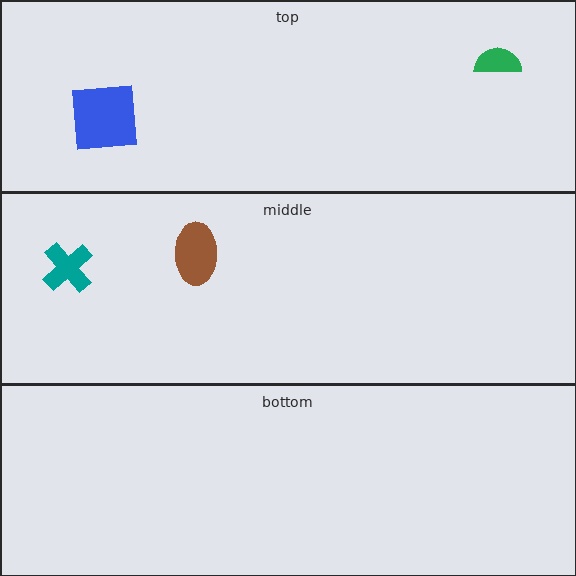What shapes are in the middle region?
The brown ellipse, the teal cross.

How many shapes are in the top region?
2.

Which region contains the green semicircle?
The top region.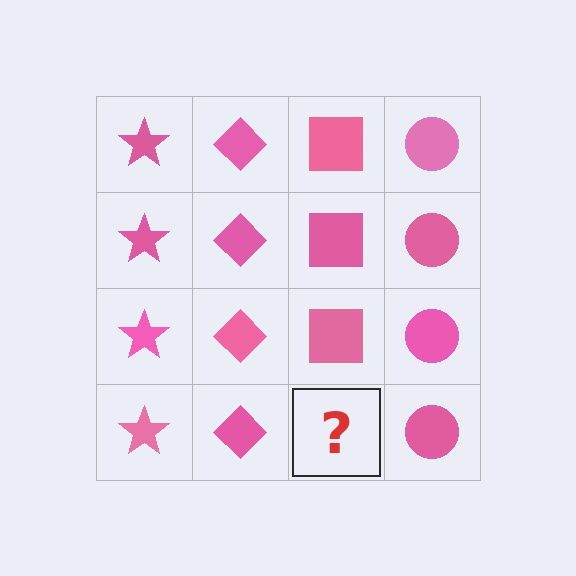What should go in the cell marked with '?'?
The missing cell should contain a pink square.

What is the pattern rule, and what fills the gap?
The rule is that each column has a consistent shape. The gap should be filled with a pink square.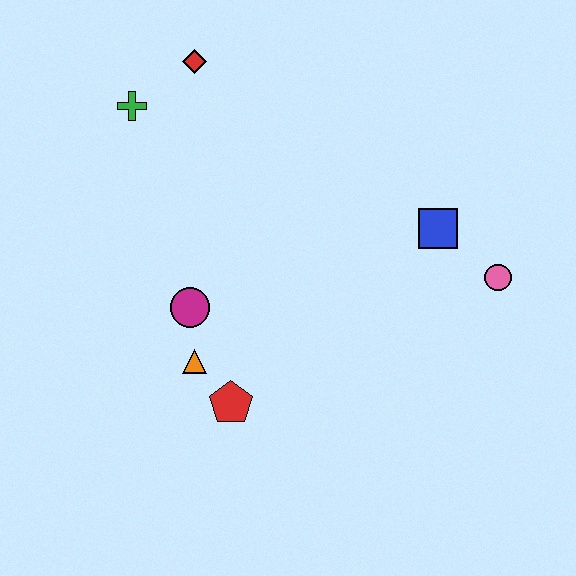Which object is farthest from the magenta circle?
The pink circle is farthest from the magenta circle.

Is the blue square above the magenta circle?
Yes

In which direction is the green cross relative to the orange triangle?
The green cross is above the orange triangle.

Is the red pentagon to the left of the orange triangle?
No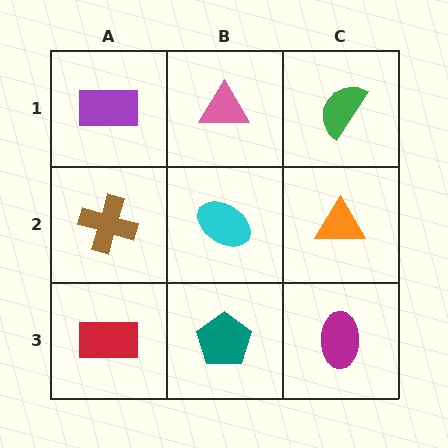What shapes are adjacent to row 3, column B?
A cyan ellipse (row 2, column B), a red rectangle (row 3, column A), a magenta ellipse (row 3, column C).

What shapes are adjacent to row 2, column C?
A green semicircle (row 1, column C), a magenta ellipse (row 3, column C), a cyan ellipse (row 2, column B).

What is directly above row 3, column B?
A cyan ellipse.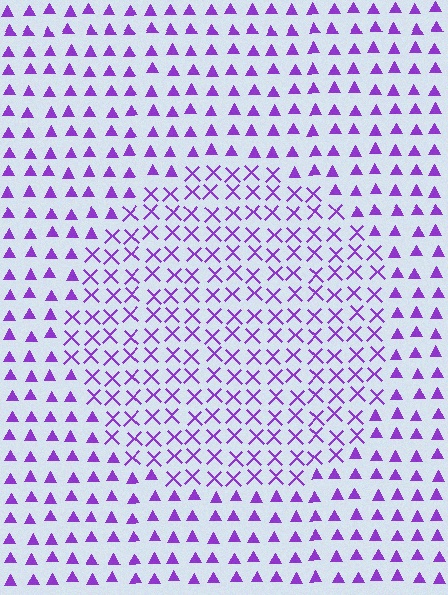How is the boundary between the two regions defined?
The boundary is defined by a change in element shape: X marks inside vs. triangles outside. All elements share the same color and spacing.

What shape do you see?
I see a circle.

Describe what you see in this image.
The image is filled with small purple elements arranged in a uniform grid. A circle-shaped region contains X marks, while the surrounding area contains triangles. The boundary is defined purely by the change in element shape.